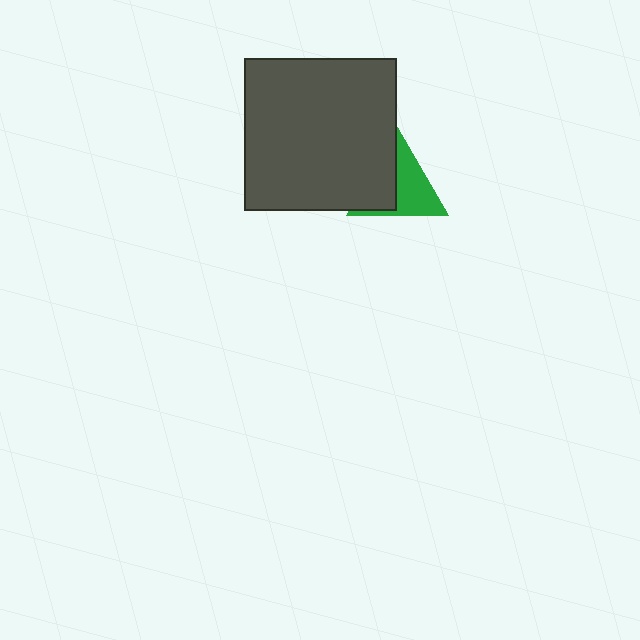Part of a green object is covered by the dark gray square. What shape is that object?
It is a triangle.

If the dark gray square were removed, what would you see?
You would see the complete green triangle.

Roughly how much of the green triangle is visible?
About half of it is visible (roughly 54%).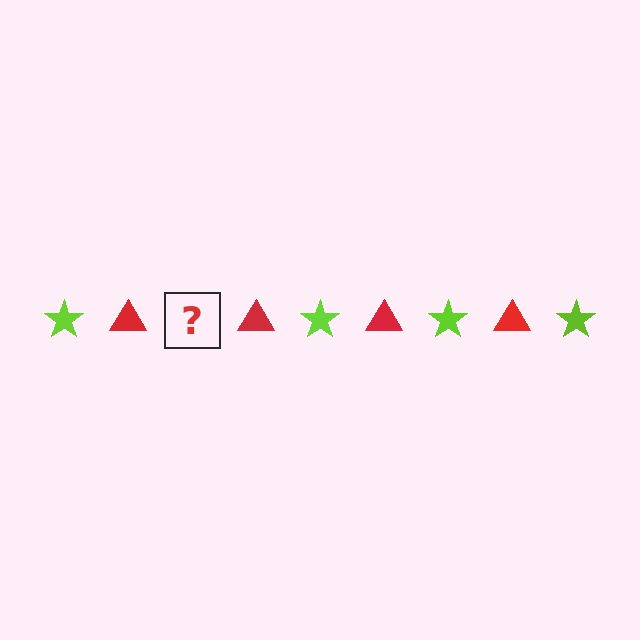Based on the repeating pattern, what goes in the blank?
The blank should be a lime star.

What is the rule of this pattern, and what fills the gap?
The rule is that the pattern alternates between lime star and red triangle. The gap should be filled with a lime star.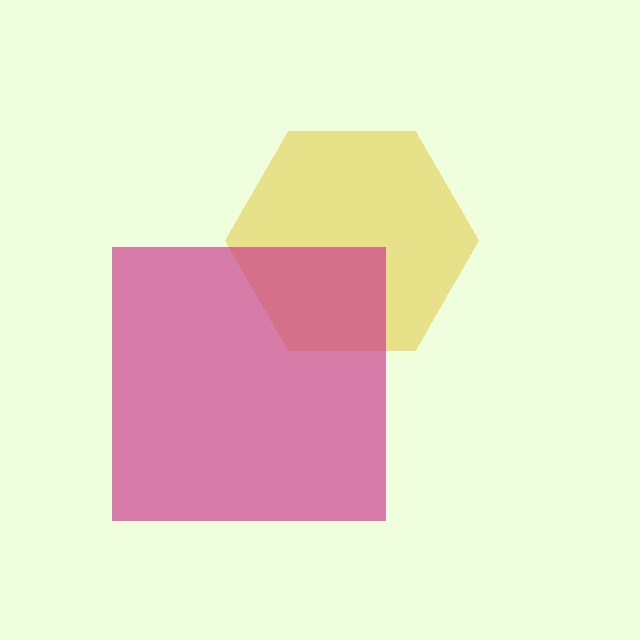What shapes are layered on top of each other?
The layered shapes are: a yellow hexagon, a magenta square.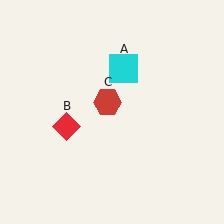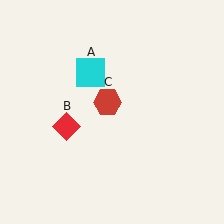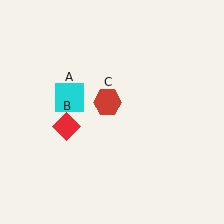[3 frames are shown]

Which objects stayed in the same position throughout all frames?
Red diamond (object B) and red hexagon (object C) remained stationary.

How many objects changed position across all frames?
1 object changed position: cyan square (object A).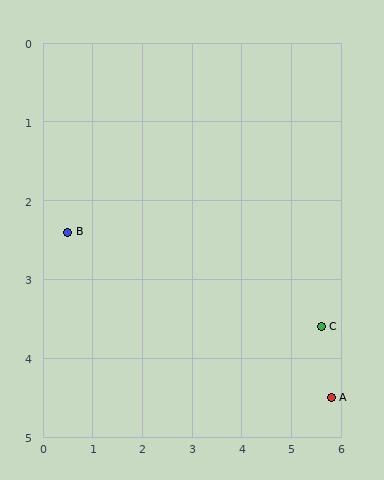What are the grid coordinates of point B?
Point B is at approximately (0.5, 2.4).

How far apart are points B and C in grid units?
Points B and C are about 5.2 grid units apart.